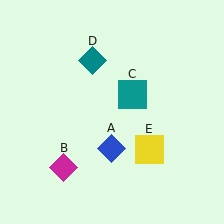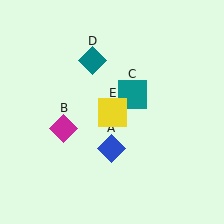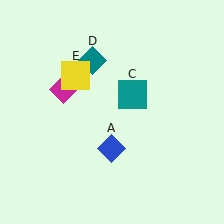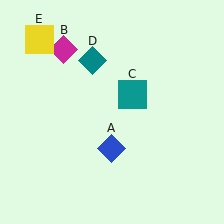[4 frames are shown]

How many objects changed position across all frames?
2 objects changed position: magenta diamond (object B), yellow square (object E).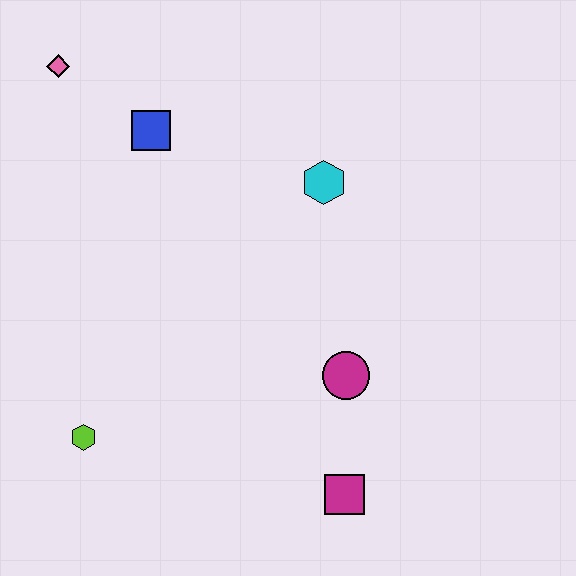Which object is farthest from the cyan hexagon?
The lime hexagon is farthest from the cyan hexagon.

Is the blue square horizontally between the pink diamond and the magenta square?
Yes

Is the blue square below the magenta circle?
No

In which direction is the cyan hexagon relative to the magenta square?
The cyan hexagon is above the magenta square.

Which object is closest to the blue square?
The pink diamond is closest to the blue square.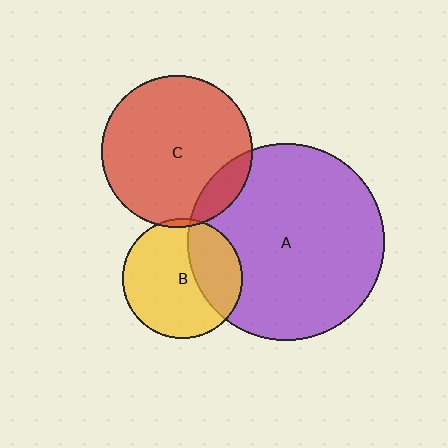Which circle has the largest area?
Circle A (purple).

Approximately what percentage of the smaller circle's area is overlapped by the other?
Approximately 35%.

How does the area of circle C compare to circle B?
Approximately 1.6 times.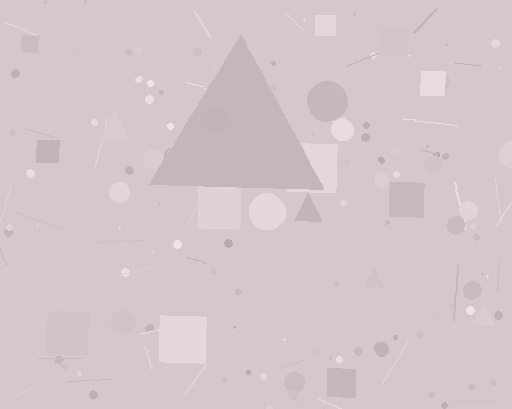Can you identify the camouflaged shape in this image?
The camouflaged shape is a triangle.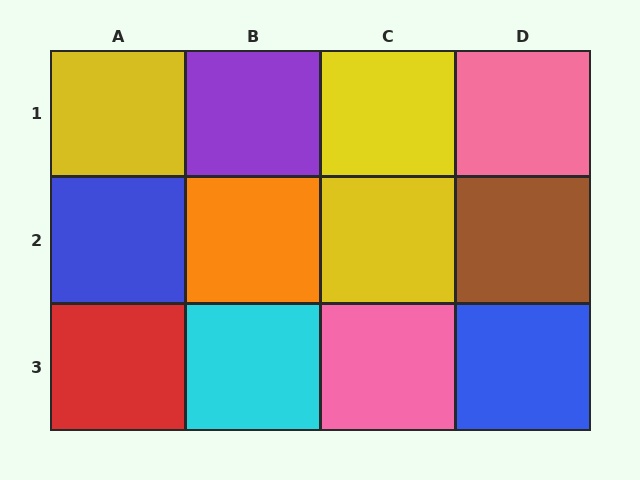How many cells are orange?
1 cell is orange.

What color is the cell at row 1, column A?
Yellow.